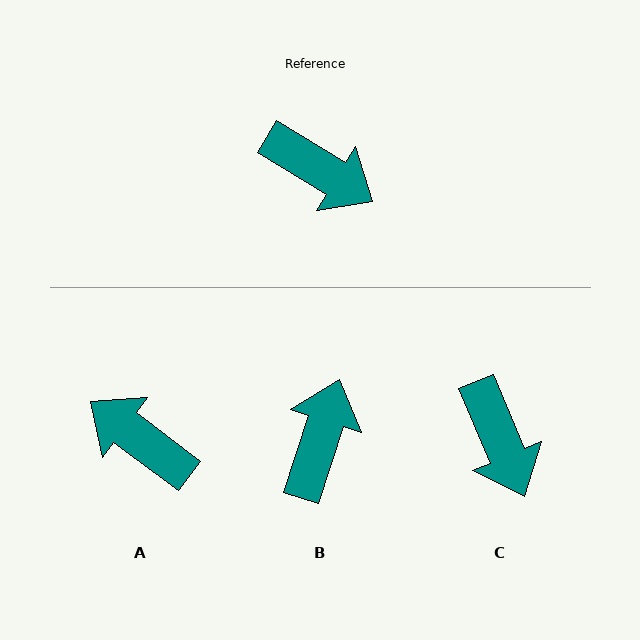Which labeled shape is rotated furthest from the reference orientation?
A, about 175 degrees away.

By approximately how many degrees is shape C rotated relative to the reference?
Approximately 36 degrees clockwise.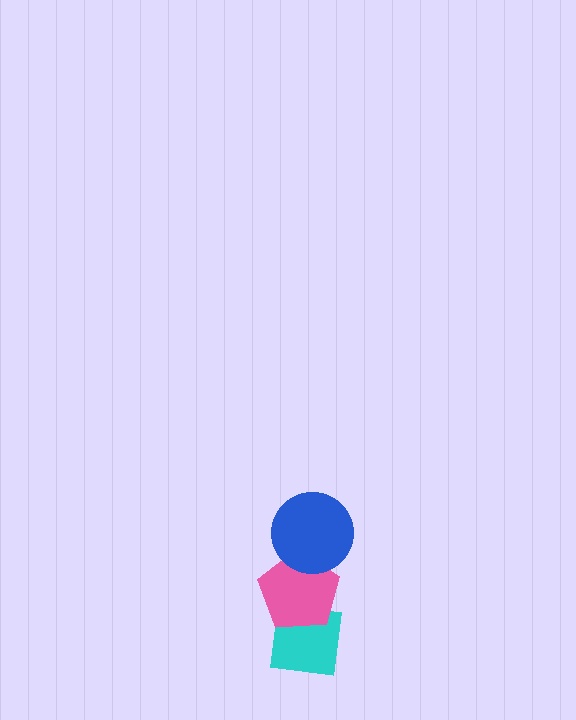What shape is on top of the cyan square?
The pink pentagon is on top of the cyan square.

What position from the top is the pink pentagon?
The pink pentagon is 2nd from the top.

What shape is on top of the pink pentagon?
The blue circle is on top of the pink pentagon.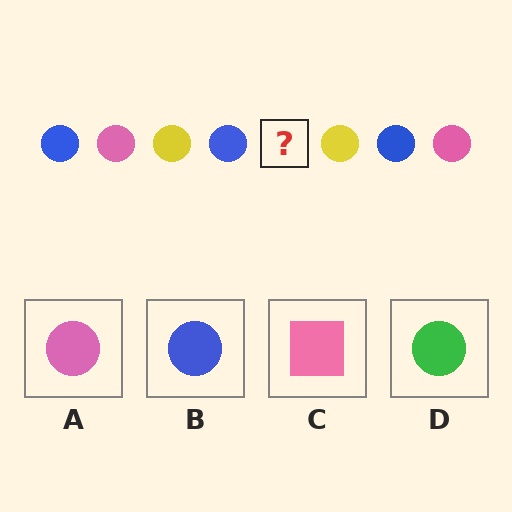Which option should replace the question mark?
Option A.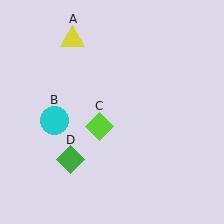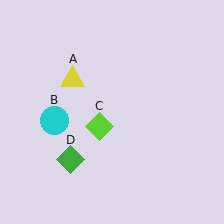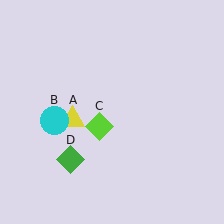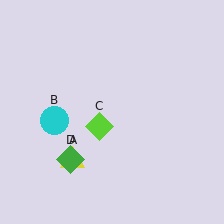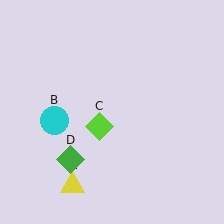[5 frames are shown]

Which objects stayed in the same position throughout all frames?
Cyan circle (object B) and lime diamond (object C) and green diamond (object D) remained stationary.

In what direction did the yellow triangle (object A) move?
The yellow triangle (object A) moved down.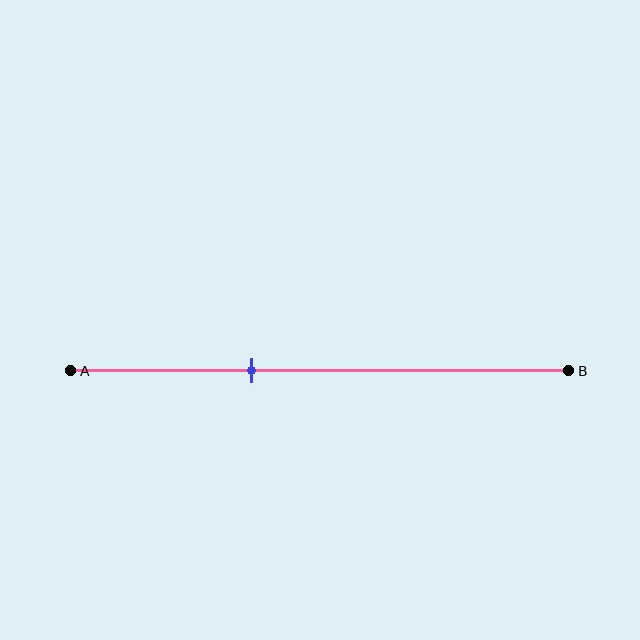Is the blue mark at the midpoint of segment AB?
No, the mark is at about 35% from A, not at the 50% midpoint.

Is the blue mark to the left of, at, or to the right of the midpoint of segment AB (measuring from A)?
The blue mark is to the left of the midpoint of segment AB.